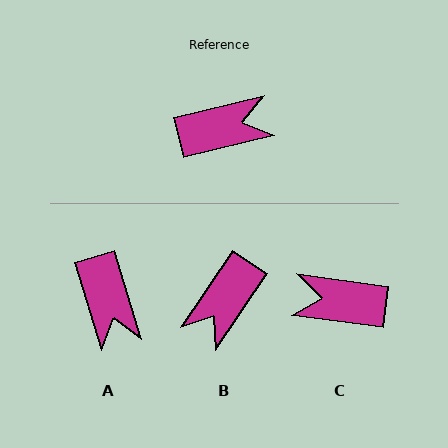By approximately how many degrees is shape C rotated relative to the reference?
Approximately 159 degrees counter-clockwise.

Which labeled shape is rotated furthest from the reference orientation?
C, about 159 degrees away.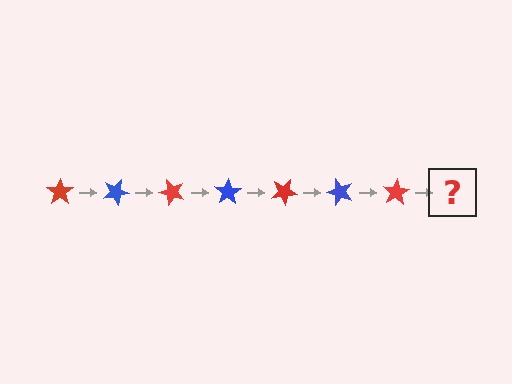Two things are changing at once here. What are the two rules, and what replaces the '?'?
The two rules are that it rotates 25 degrees each step and the color cycles through red and blue. The '?' should be a blue star, rotated 175 degrees from the start.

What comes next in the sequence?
The next element should be a blue star, rotated 175 degrees from the start.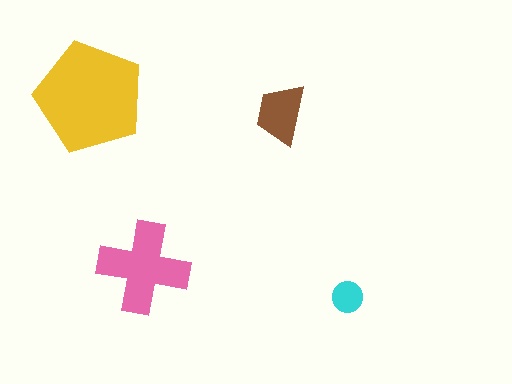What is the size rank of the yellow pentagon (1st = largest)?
1st.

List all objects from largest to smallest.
The yellow pentagon, the pink cross, the brown trapezoid, the cyan circle.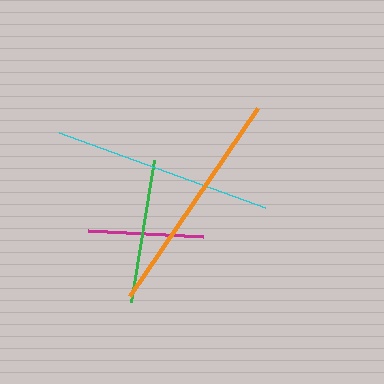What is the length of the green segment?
The green segment is approximately 144 pixels long.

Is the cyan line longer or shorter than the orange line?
The orange line is longer than the cyan line.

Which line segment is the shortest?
The magenta line is the shortest at approximately 115 pixels.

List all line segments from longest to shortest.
From longest to shortest: orange, cyan, green, magenta.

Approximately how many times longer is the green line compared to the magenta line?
The green line is approximately 1.3 times the length of the magenta line.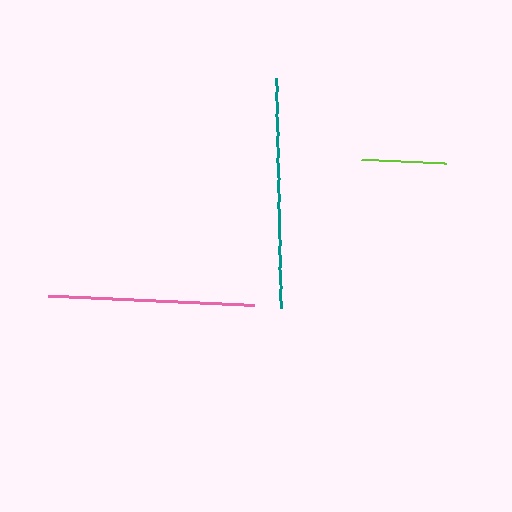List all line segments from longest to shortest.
From longest to shortest: teal, pink, lime.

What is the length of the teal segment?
The teal segment is approximately 231 pixels long.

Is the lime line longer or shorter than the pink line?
The pink line is longer than the lime line.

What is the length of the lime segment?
The lime segment is approximately 85 pixels long.